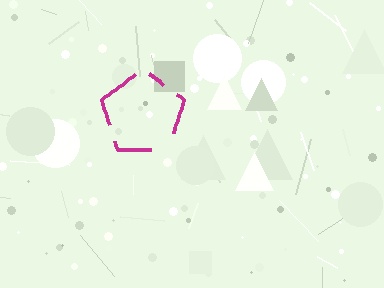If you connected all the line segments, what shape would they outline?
They would outline a pentagon.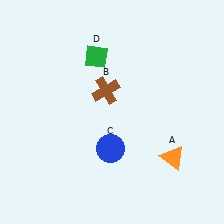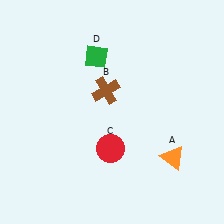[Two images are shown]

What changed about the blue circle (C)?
In Image 1, C is blue. In Image 2, it changed to red.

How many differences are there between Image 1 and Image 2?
There is 1 difference between the two images.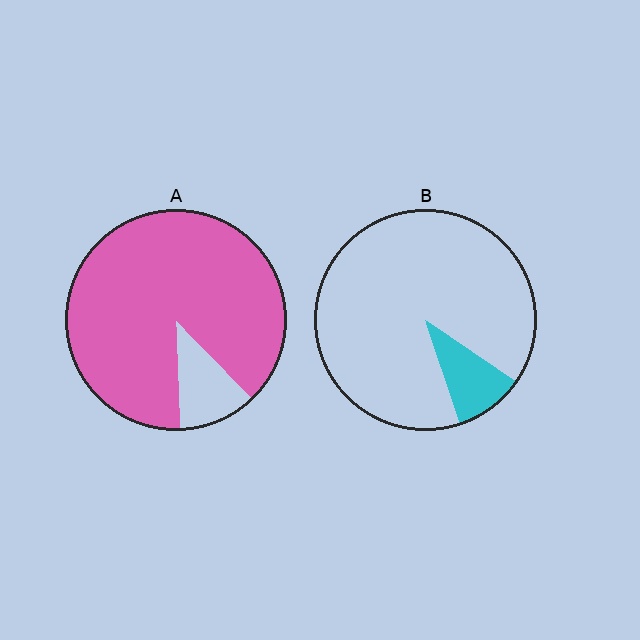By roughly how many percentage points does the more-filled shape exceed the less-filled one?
By roughly 80 percentage points (A over B).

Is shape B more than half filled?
No.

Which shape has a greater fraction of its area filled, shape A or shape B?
Shape A.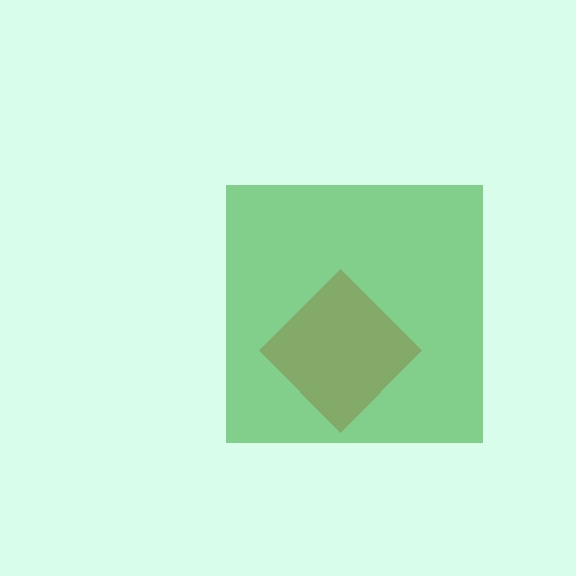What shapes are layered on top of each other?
The layered shapes are: a red diamond, a green square.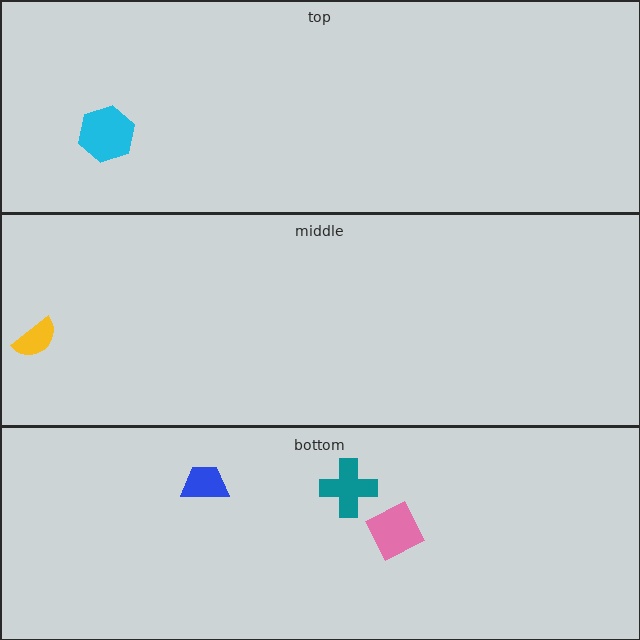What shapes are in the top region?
The cyan hexagon.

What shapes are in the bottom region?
The teal cross, the pink diamond, the blue trapezoid.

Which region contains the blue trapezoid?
The bottom region.